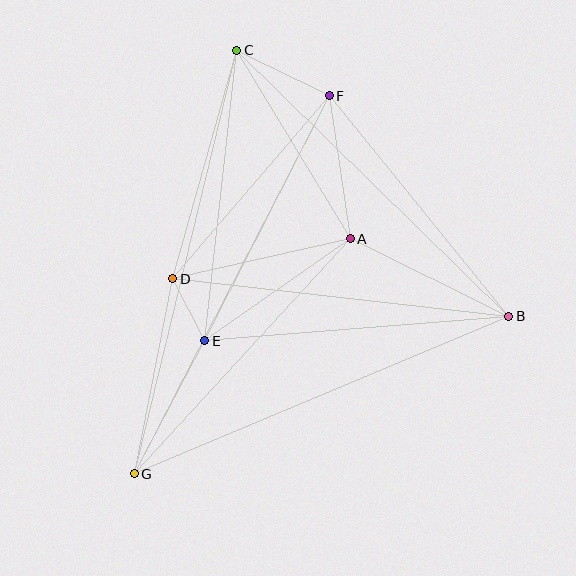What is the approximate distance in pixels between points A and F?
The distance between A and F is approximately 145 pixels.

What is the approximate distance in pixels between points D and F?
The distance between D and F is approximately 241 pixels.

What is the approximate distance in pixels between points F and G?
The distance between F and G is approximately 425 pixels.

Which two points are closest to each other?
Points D and E are closest to each other.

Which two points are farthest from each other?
Points C and G are farthest from each other.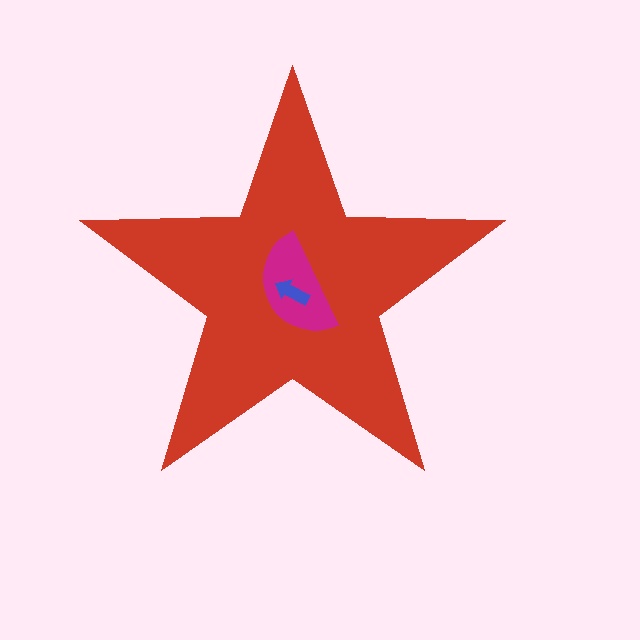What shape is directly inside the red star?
The magenta semicircle.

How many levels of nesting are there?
3.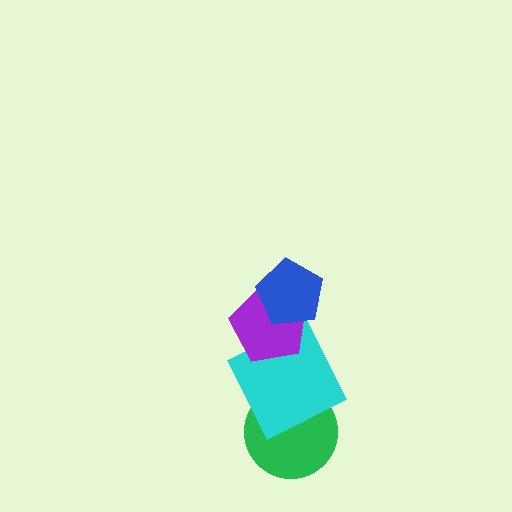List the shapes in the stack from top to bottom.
From top to bottom: the blue pentagon, the purple pentagon, the cyan square, the green circle.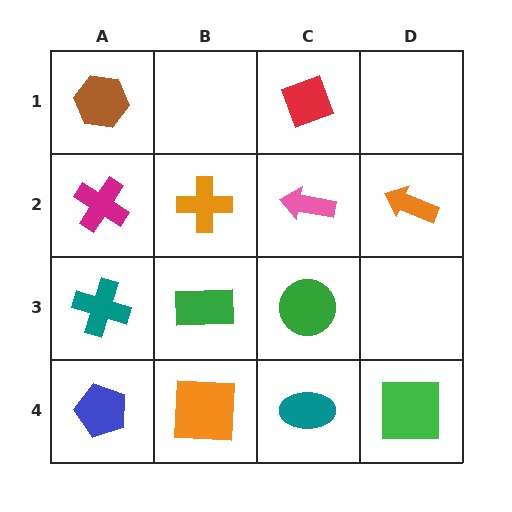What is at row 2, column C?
A pink arrow.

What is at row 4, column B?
An orange square.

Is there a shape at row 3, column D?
No, that cell is empty.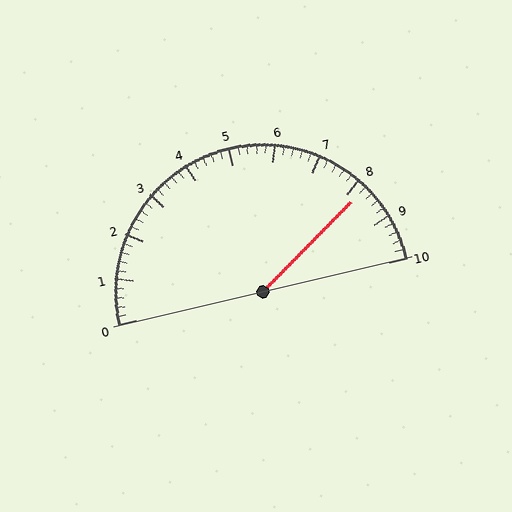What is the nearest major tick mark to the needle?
The nearest major tick mark is 8.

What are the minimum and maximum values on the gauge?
The gauge ranges from 0 to 10.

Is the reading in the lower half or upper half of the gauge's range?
The reading is in the upper half of the range (0 to 10).